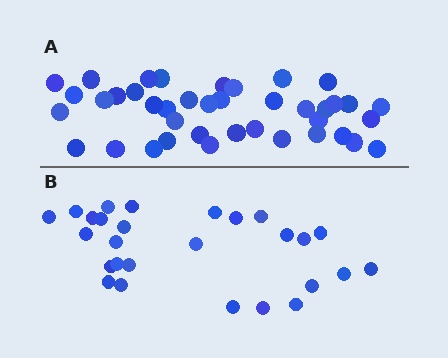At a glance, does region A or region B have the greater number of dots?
Region A (the top region) has more dots.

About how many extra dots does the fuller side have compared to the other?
Region A has approximately 15 more dots than region B.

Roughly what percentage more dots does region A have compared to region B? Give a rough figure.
About 50% more.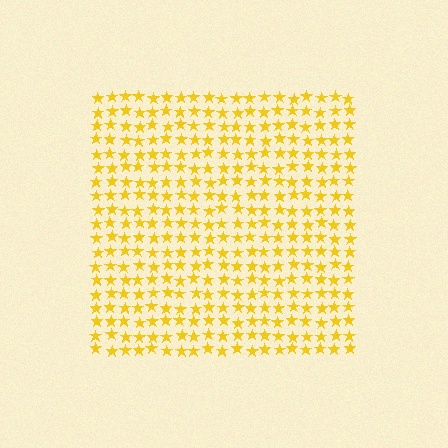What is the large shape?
The large shape is a square.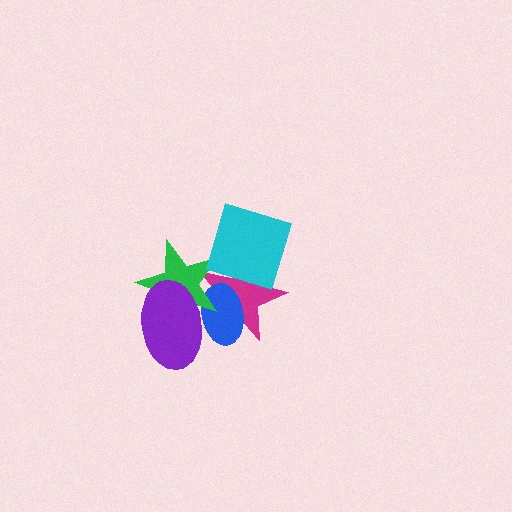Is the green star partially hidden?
Yes, it is partially covered by another shape.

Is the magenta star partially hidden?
Yes, it is partially covered by another shape.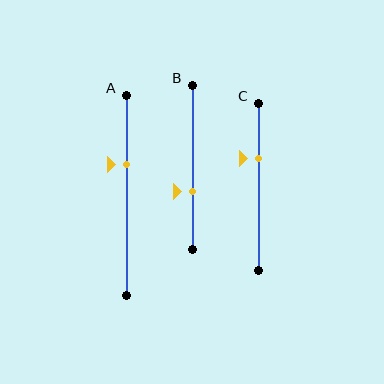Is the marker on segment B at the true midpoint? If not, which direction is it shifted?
No, the marker on segment B is shifted downward by about 14% of the segment length.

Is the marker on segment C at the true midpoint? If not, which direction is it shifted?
No, the marker on segment C is shifted upward by about 17% of the segment length.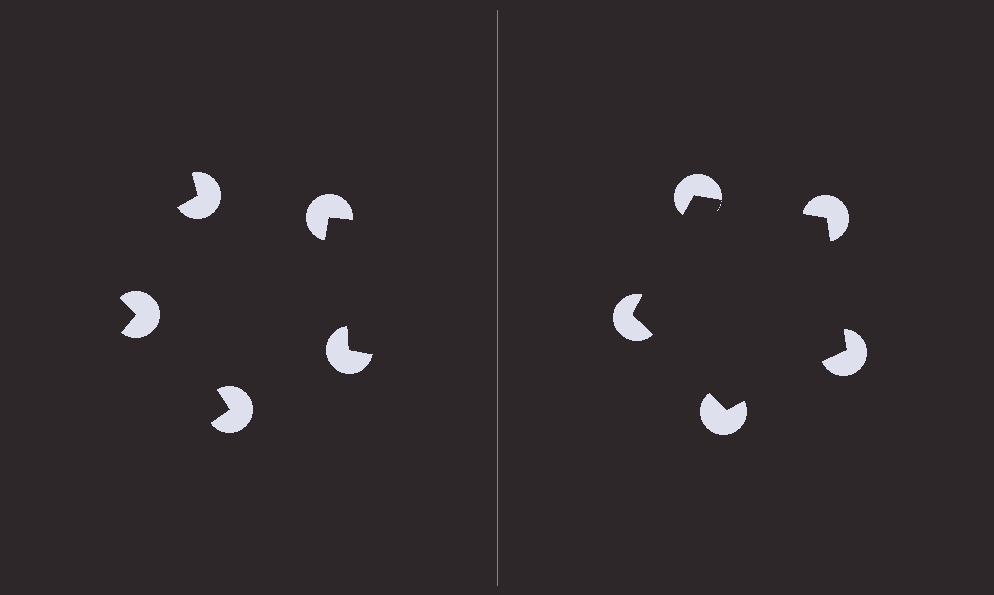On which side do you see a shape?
An illusory pentagon appears on the right side. On the left side the wedge cuts are rotated, so no coherent shape forms.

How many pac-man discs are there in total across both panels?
10 — 5 on each side.